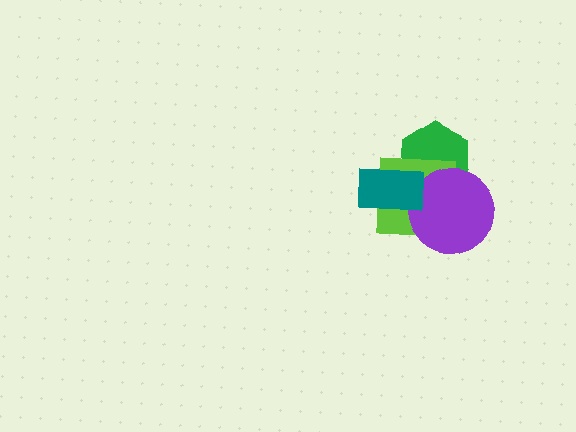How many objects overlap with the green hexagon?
3 objects overlap with the green hexagon.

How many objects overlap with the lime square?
3 objects overlap with the lime square.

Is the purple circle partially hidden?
Yes, it is partially covered by another shape.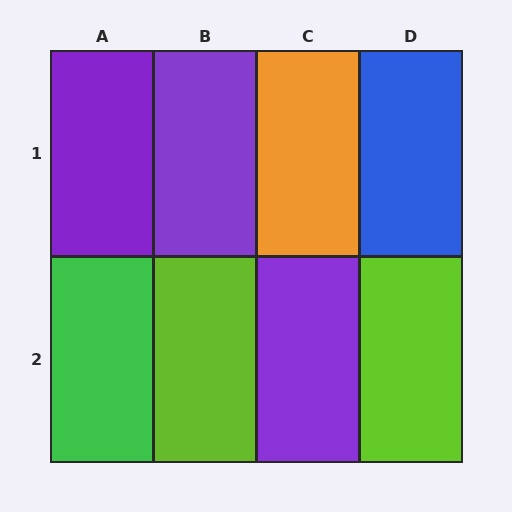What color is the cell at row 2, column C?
Purple.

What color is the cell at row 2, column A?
Green.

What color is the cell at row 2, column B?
Lime.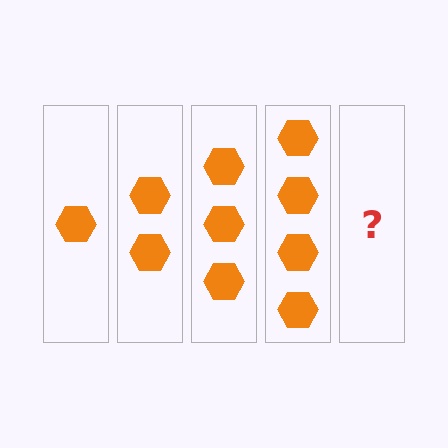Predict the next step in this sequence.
The next step is 5 hexagons.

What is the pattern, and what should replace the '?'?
The pattern is that each step adds one more hexagon. The '?' should be 5 hexagons.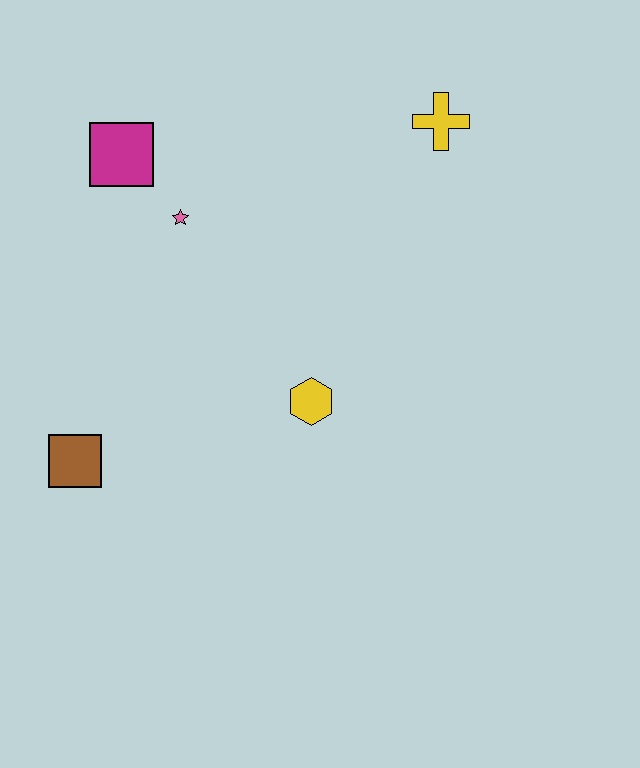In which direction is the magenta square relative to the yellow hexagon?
The magenta square is above the yellow hexagon.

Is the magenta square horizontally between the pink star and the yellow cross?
No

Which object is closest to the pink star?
The magenta square is closest to the pink star.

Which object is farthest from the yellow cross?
The brown square is farthest from the yellow cross.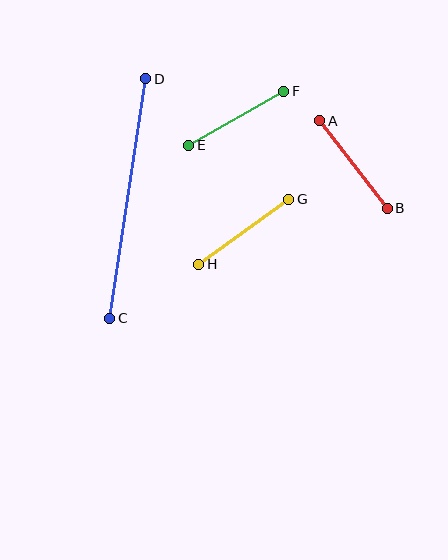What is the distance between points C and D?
The distance is approximately 242 pixels.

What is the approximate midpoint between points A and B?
The midpoint is at approximately (354, 165) pixels.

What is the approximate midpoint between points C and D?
The midpoint is at approximately (128, 198) pixels.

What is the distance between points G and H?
The distance is approximately 111 pixels.